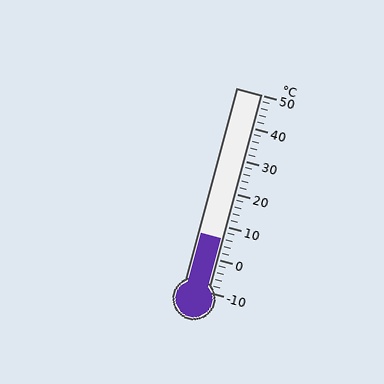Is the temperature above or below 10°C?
The temperature is below 10°C.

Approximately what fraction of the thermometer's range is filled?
The thermometer is filled to approximately 25% of its range.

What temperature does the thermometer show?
The thermometer shows approximately 6°C.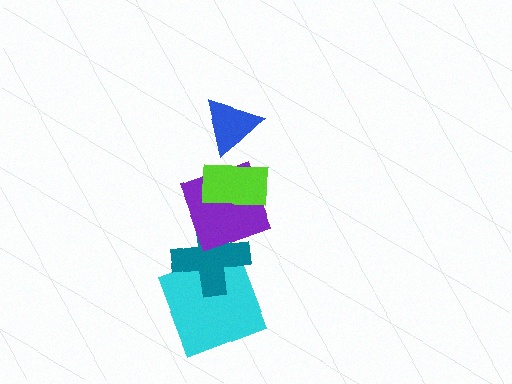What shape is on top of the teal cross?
The purple square is on top of the teal cross.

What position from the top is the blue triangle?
The blue triangle is 1st from the top.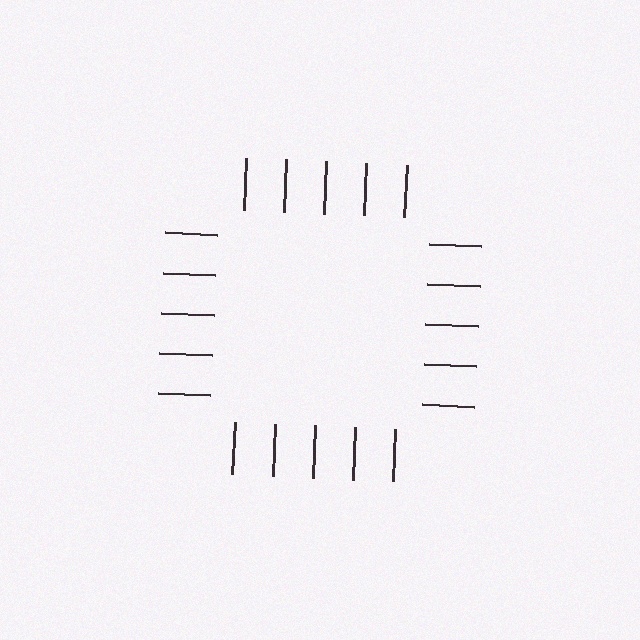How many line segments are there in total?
20 — 5 along each of the 4 edges.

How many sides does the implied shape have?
4 sides — the line-ends trace a square.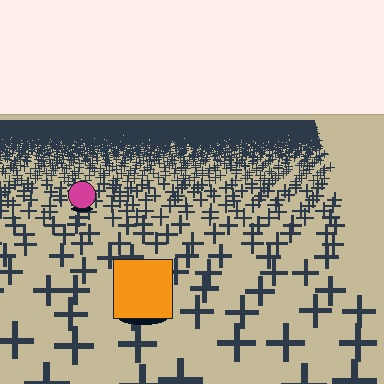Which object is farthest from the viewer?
The magenta circle is farthest from the viewer. It appears smaller and the ground texture around it is denser.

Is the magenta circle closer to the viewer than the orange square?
No. The orange square is closer — you can tell from the texture gradient: the ground texture is coarser near it.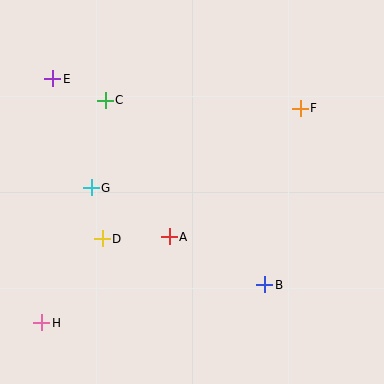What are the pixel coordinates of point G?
Point G is at (91, 188).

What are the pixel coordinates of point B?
Point B is at (265, 285).